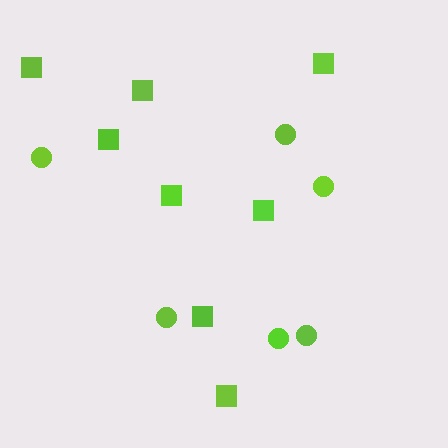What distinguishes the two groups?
There are 2 groups: one group of circles (6) and one group of squares (8).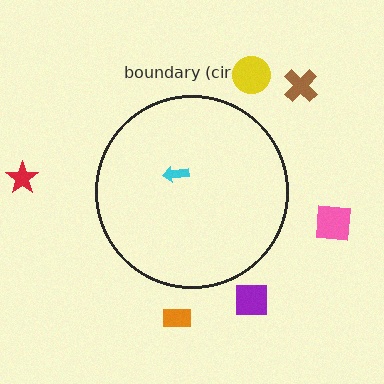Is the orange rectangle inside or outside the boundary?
Outside.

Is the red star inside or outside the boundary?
Outside.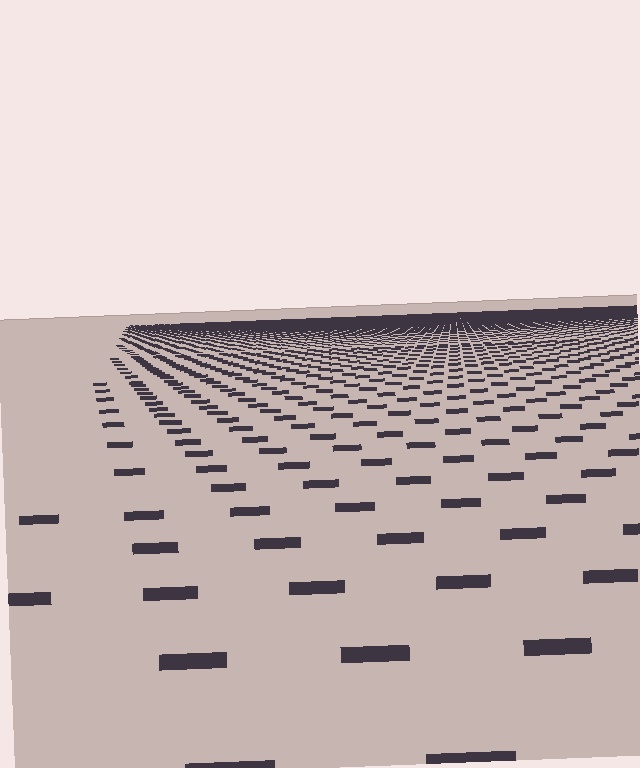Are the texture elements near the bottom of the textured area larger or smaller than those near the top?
Larger. Near the bottom, elements are closer to the viewer and appear at a bigger on-screen size.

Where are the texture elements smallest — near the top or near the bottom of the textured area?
Near the top.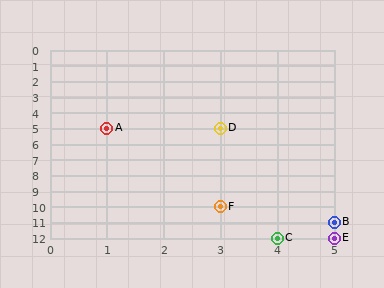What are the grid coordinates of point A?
Point A is at grid coordinates (1, 5).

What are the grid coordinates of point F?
Point F is at grid coordinates (3, 10).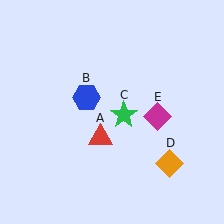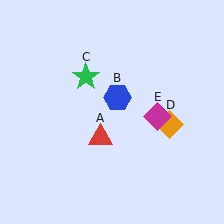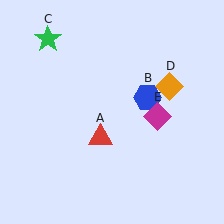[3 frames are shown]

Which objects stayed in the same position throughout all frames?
Red triangle (object A) and magenta diamond (object E) remained stationary.